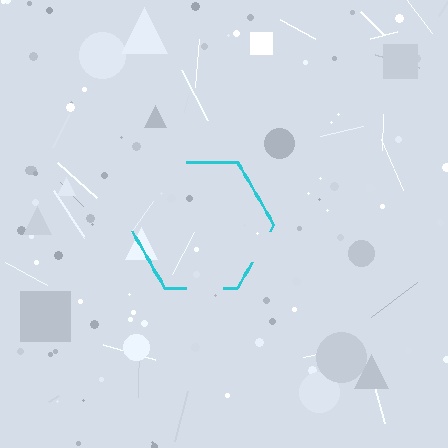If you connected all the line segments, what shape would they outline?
They would outline a hexagon.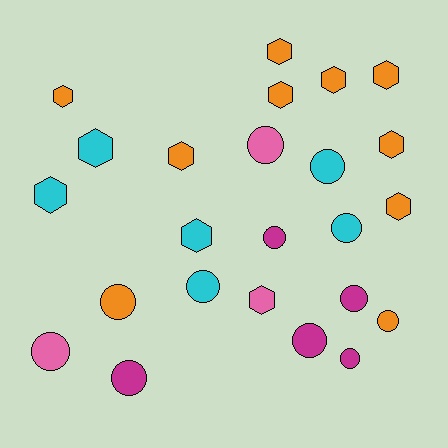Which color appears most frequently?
Orange, with 10 objects.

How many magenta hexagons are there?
There are no magenta hexagons.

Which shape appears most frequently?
Circle, with 12 objects.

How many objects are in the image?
There are 24 objects.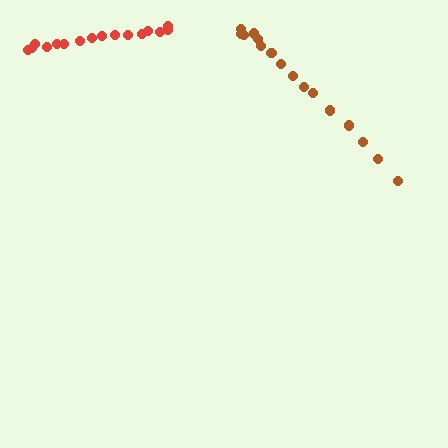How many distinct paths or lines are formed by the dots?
There are 2 distinct paths.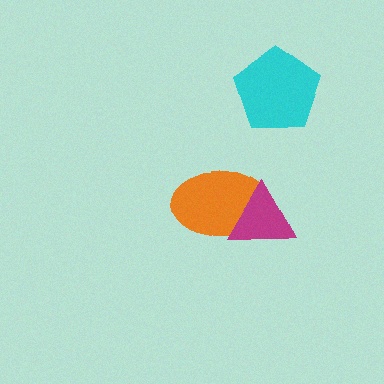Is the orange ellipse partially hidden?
Yes, it is partially covered by another shape.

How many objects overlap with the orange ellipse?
1 object overlaps with the orange ellipse.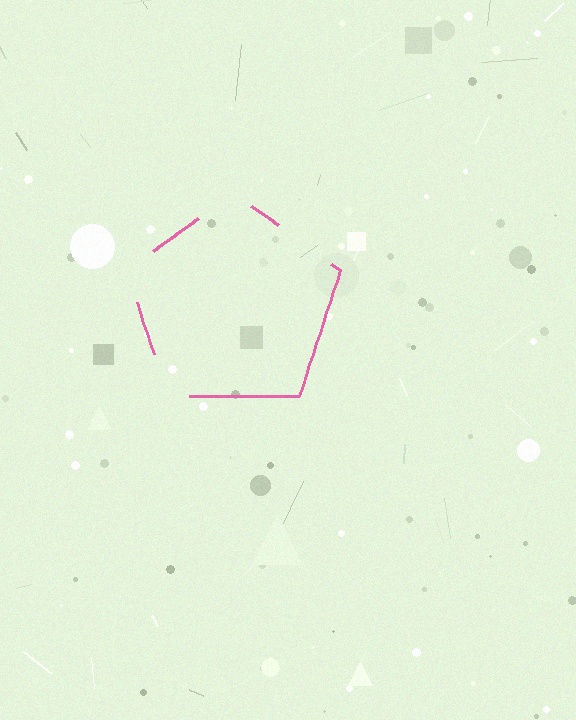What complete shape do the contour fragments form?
The contour fragments form a pentagon.